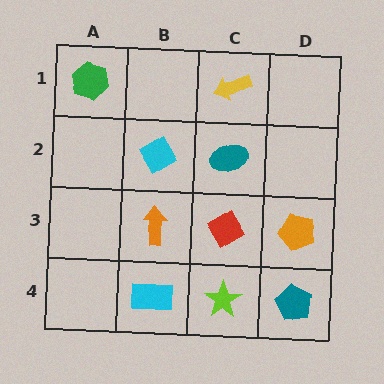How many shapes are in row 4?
3 shapes.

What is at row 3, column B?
An orange arrow.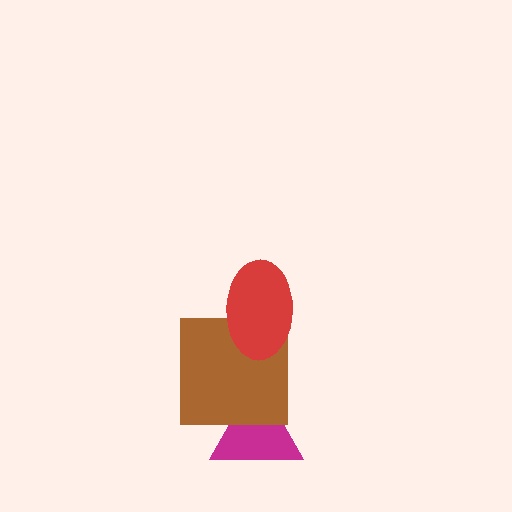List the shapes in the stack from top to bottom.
From top to bottom: the red ellipse, the brown square, the magenta triangle.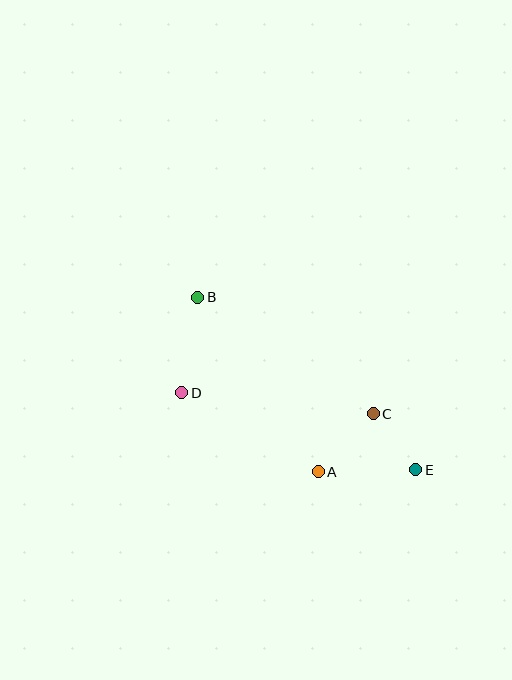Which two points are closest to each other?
Points C and E are closest to each other.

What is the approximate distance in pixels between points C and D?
The distance between C and D is approximately 193 pixels.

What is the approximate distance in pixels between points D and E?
The distance between D and E is approximately 246 pixels.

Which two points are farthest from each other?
Points B and E are farthest from each other.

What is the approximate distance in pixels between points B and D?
The distance between B and D is approximately 97 pixels.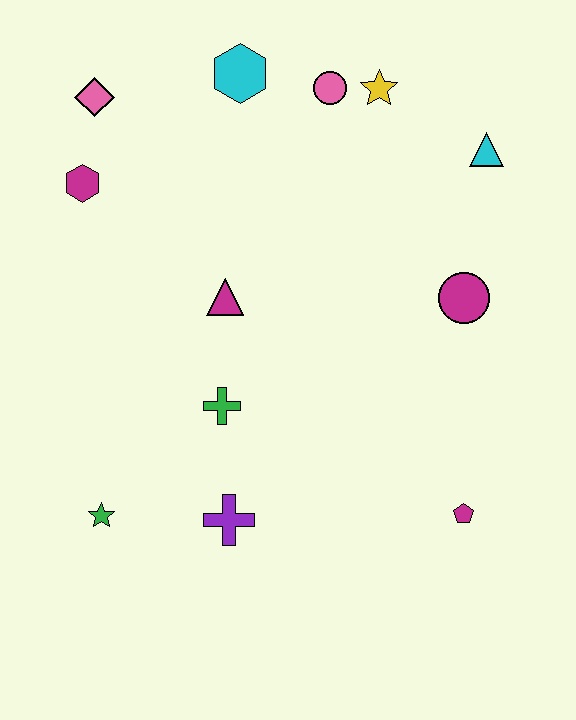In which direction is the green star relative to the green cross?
The green star is to the left of the green cross.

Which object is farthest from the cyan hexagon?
The magenta pentagon is farthest from the cyan hexagon.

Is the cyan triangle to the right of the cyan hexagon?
Yes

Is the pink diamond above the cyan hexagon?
No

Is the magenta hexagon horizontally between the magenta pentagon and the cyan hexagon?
No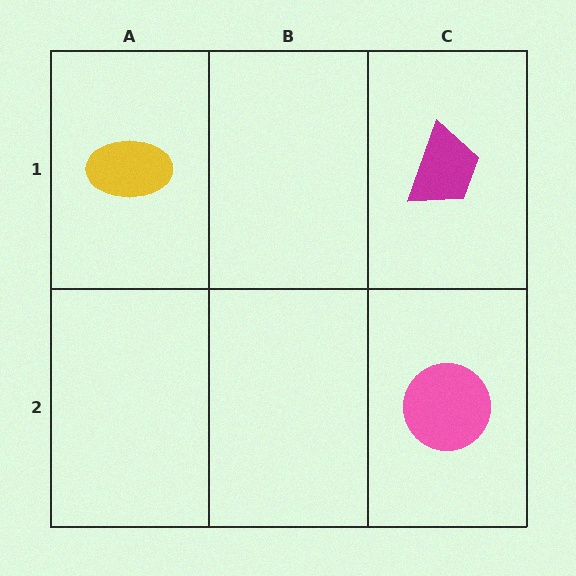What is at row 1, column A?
A yellow ellipse.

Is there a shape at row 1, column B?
No, that cell is empty.